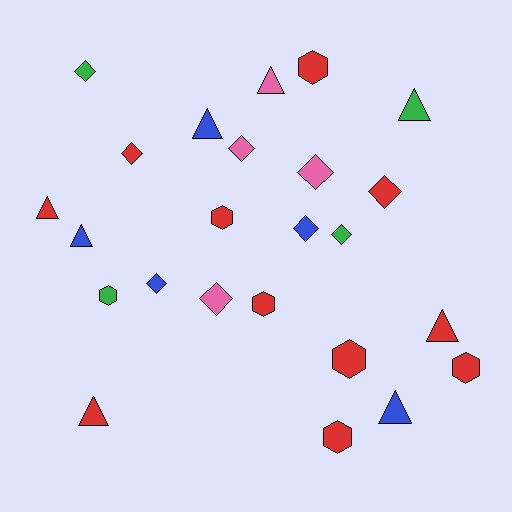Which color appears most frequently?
Red, with 11 objects.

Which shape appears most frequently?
Diamond, with 9 objects.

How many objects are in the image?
There are 24 objects.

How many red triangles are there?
There are 3 red triangles.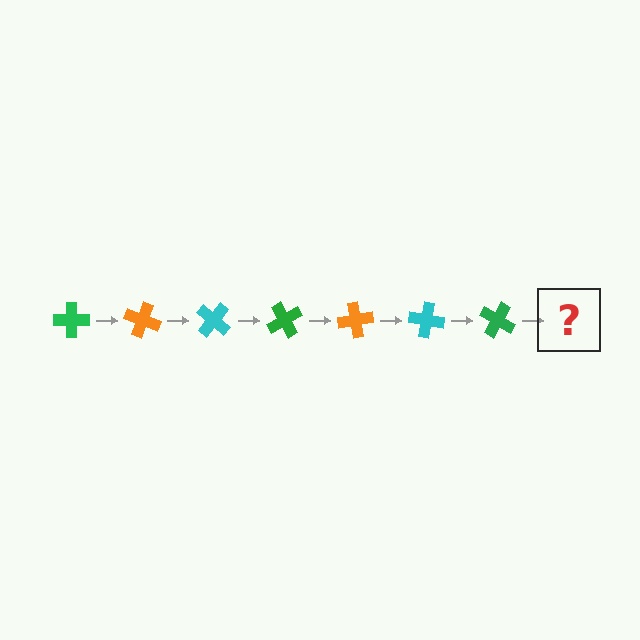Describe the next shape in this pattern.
It should be an orange cross, rotated 140 degrees from the start.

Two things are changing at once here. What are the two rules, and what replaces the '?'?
The two rules are that it rotates 20 degrees each step and the color cycles through green, orange, and cyan. The '?' should be an orange cross, rotated 140 degrees from the start.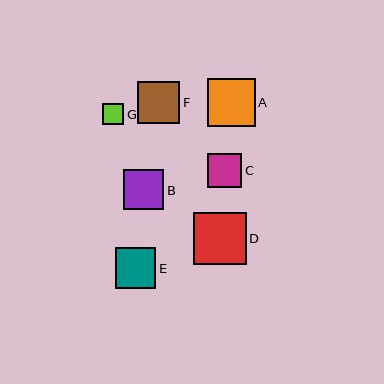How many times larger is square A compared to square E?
Square A is approximately 1.2 times the size of square E.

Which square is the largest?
Square D is the largest with a size of approximately 52 pixels.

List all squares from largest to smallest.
From largest to smallest: D, A, F, E, B, C, G.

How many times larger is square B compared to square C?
Square B is approximately 1.2 times the size of square C.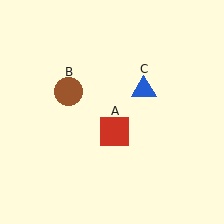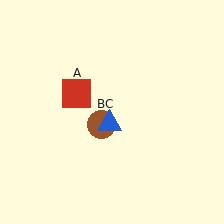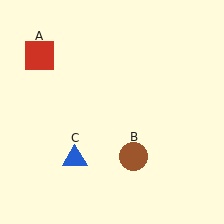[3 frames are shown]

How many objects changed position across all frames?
3 objects changed position: red square (object A), brown circle (object B), blue triangle (object C).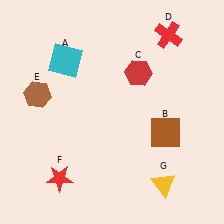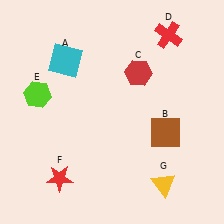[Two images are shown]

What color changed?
The hexagon (E) changed from brown in Image 1 to lime in Image 2.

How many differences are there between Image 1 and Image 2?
There is 1 difference between the two images.